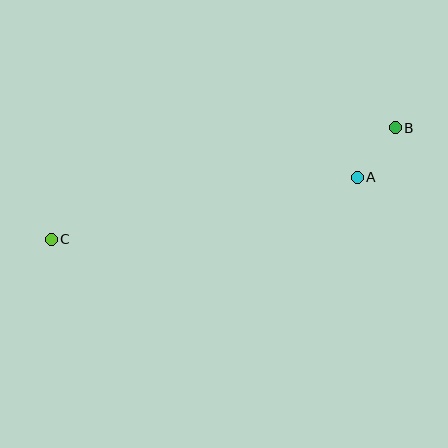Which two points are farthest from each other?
Points B and C are farthest from each other.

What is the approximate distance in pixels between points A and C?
The distance between A and C is approximately 312 pixels.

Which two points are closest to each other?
Points A and B are closest to each other.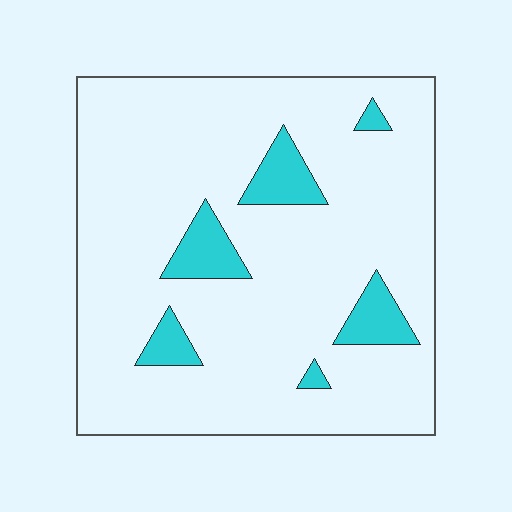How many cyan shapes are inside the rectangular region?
6.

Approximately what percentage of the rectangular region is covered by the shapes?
Approximately 10%.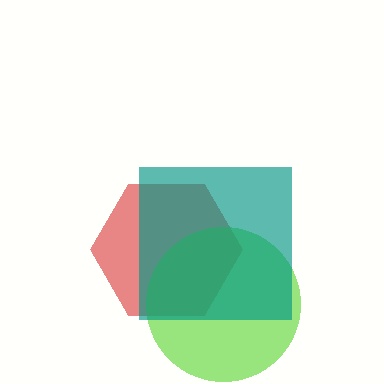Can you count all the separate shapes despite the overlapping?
Yes, there are 3 separate shapes.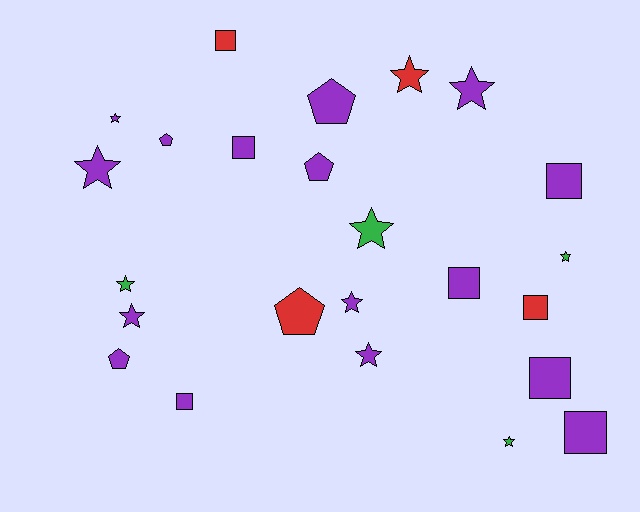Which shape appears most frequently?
Star, with 11 objects.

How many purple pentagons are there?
There are 4 purple pentagons.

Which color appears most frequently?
Purple, with 16 objects.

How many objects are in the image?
There are 24 objects.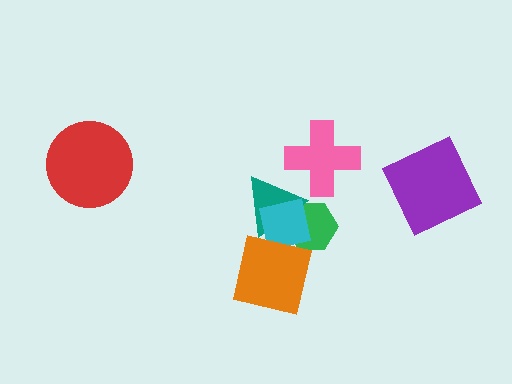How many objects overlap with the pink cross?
0 objects overlap with the pink cross.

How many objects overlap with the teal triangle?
3 objects overlap with the teal triangle.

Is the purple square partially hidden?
No, no other shape covers it.